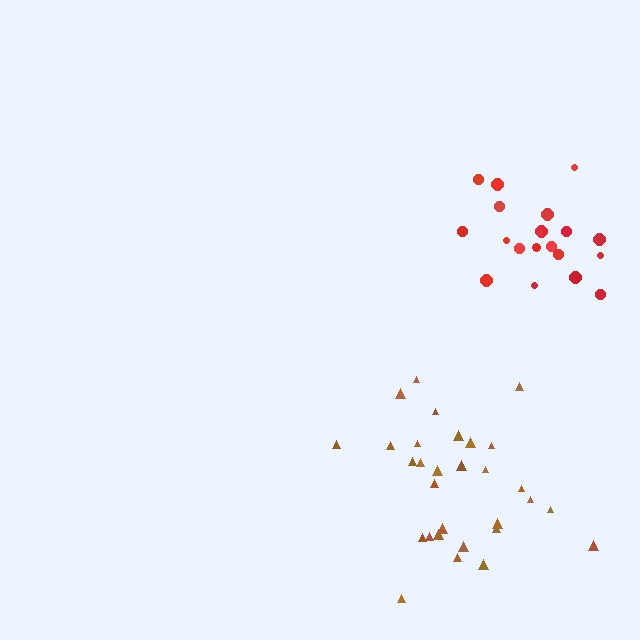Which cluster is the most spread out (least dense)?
Brown.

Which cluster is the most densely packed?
Red.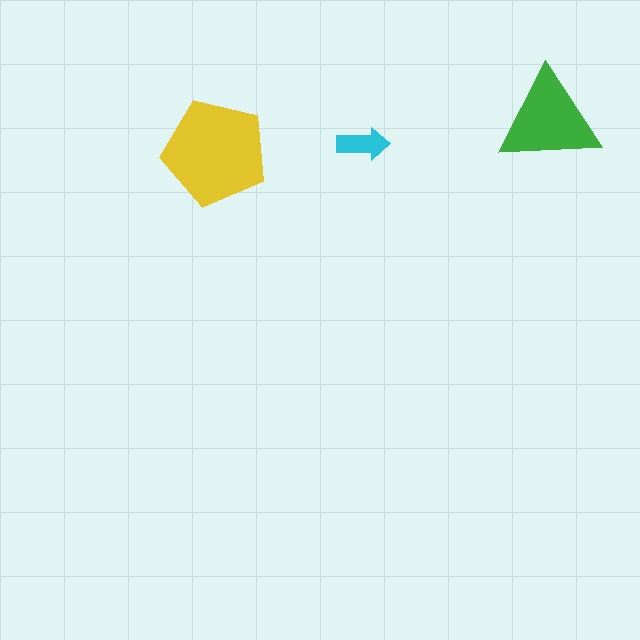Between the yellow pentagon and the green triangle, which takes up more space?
The yellow pentagon.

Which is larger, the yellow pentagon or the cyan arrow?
The yellow pentagon.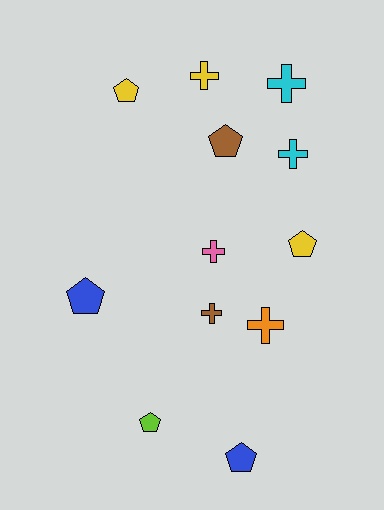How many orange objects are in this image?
There is 1 orange object.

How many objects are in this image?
There are 12 objects.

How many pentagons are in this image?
There are 6 pentagons.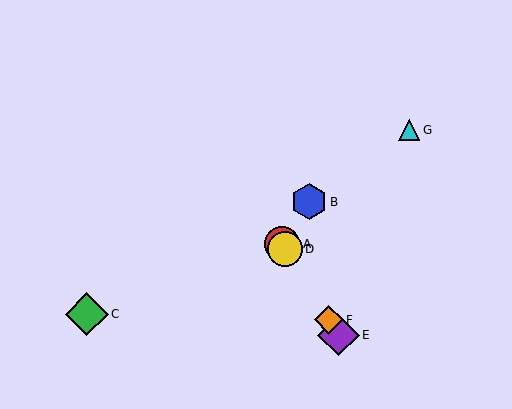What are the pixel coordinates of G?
Object G is at (409, 130).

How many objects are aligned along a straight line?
4 objects (A, D, E, F) are aligned along a straight line.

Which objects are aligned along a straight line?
Objects A, D, E, F are aligned along a straight line.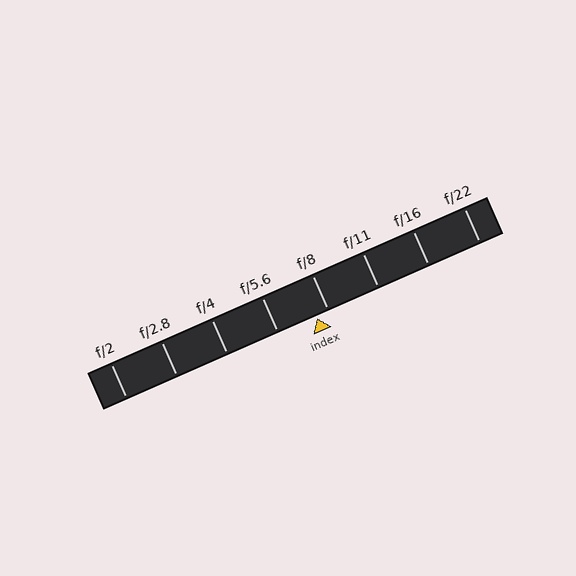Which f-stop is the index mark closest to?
The index mark is closest to f/8.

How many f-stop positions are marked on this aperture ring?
There are 8 f-stop positions marked.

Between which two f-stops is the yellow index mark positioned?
The index mark is between f/5.6 and f/8.